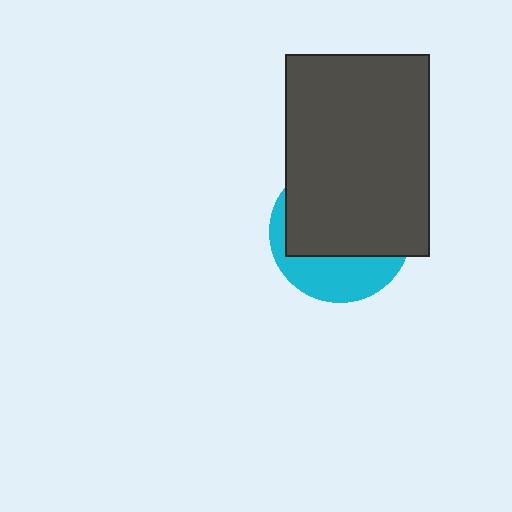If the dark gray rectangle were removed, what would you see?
You would see the complete cyan circle.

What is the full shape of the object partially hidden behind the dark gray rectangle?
The partially hidden object is a cyan circle.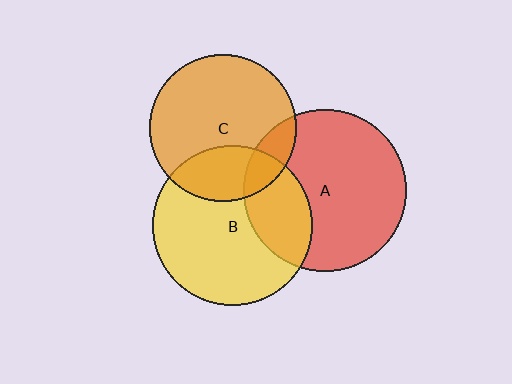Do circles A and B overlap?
Yes.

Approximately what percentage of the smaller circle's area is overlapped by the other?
Approximately 30%.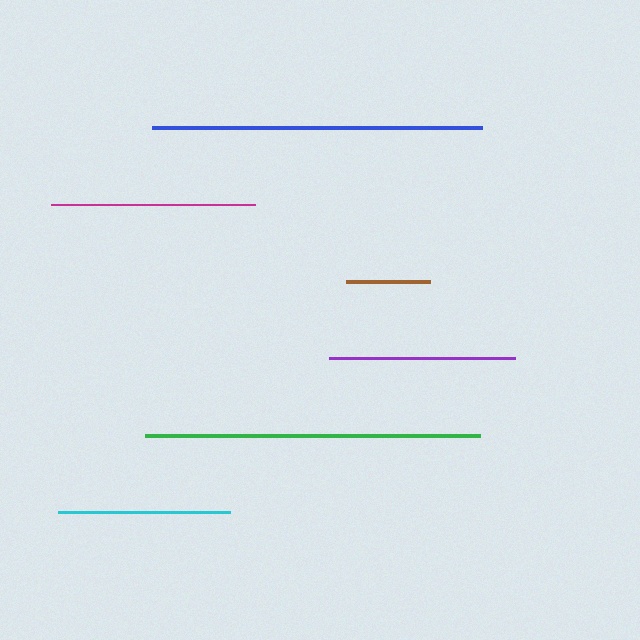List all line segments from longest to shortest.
From longest to shortest: green, blue, magenta, purple, cyan, brown.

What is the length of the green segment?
The green segment is approximately 335 pixels long.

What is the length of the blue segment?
The blue segment is approximately 329 pixels long.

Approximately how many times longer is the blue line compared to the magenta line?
The blue line is approximately 1.6 times the length of the magenta line.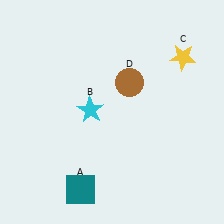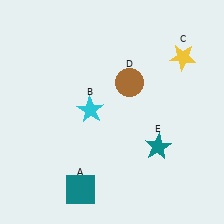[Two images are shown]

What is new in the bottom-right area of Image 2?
A teal star (E) was added in the bottom-right area of Image 2.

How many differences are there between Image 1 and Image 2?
There is 1 difference between the two images.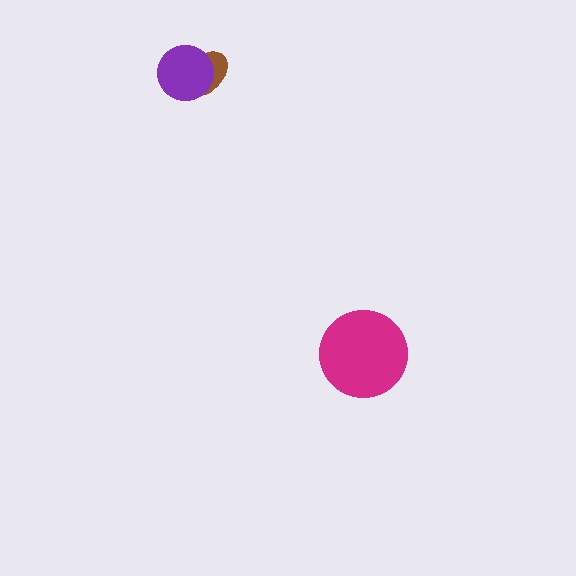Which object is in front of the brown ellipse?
The purple circle is in front of the brown ellipse.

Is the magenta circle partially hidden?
No, no other shape covers it.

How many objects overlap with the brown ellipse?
1 object overlaps with the brown ellipse.